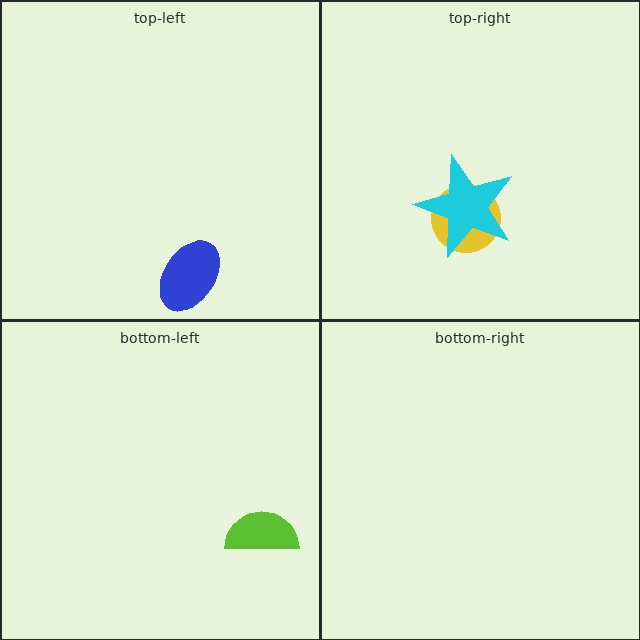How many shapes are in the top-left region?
1.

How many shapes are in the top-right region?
2.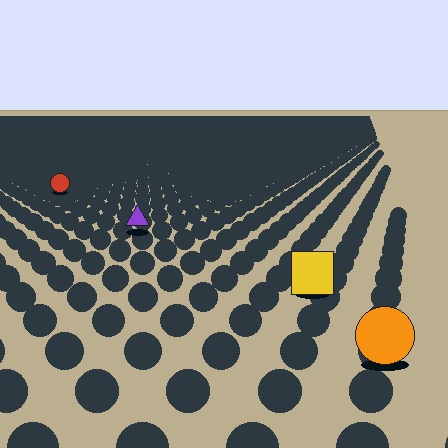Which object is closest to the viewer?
The orange circle is closest. The texture marks near it are larger and more spread out.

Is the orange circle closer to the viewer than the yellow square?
Yes. The orange circle is closer — you can tell from the texture gradient: the ground texture is coarser near it.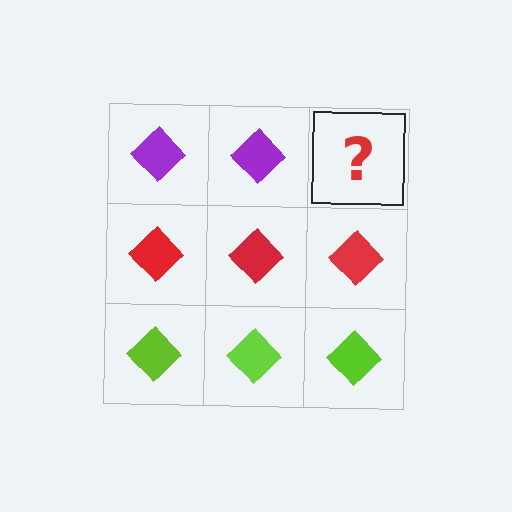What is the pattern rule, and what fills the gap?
The rule is that each row has a consistent color. The gap should be filled with a purple diamond.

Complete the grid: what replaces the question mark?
The question mark should be replaced with a purple diamond.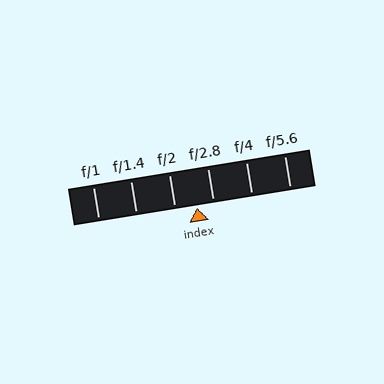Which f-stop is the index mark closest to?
The index mark is closest to f/2.8.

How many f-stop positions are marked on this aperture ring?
There are 6 f-stop positions marked.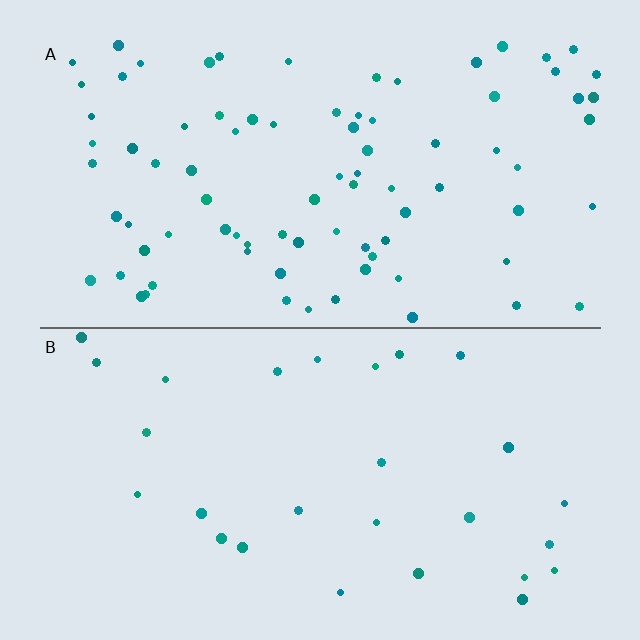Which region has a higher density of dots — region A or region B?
A (the top).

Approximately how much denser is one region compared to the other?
Approximately 2.9× — region A over region B.